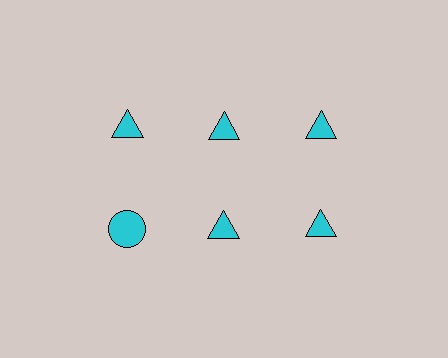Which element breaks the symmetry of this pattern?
The cyan circle in the second row, leftmost column breaks the symmetry. All other shapes are cyan triangles.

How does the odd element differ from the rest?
It has a different shape: circle instead of triangle.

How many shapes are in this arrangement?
There are 6 shapes arranged in a grid pattern.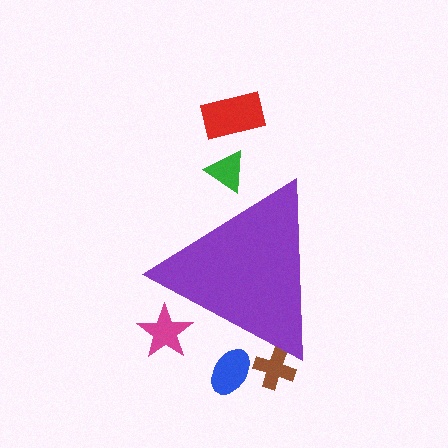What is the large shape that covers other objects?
A purple triangle.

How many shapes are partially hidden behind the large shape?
4 shapes are partially hidden.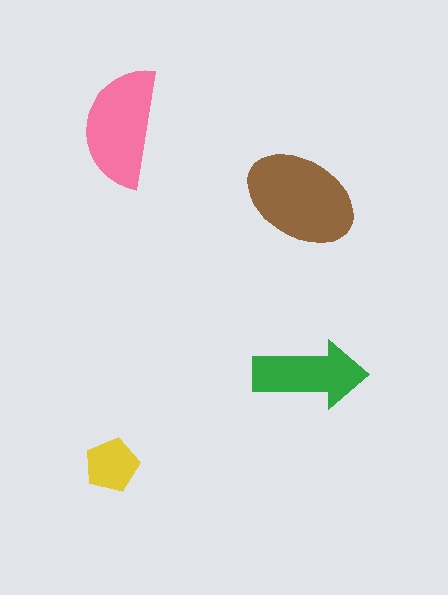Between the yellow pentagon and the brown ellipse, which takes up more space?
The brown ellipse.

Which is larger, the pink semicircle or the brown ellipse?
The brown ellipse.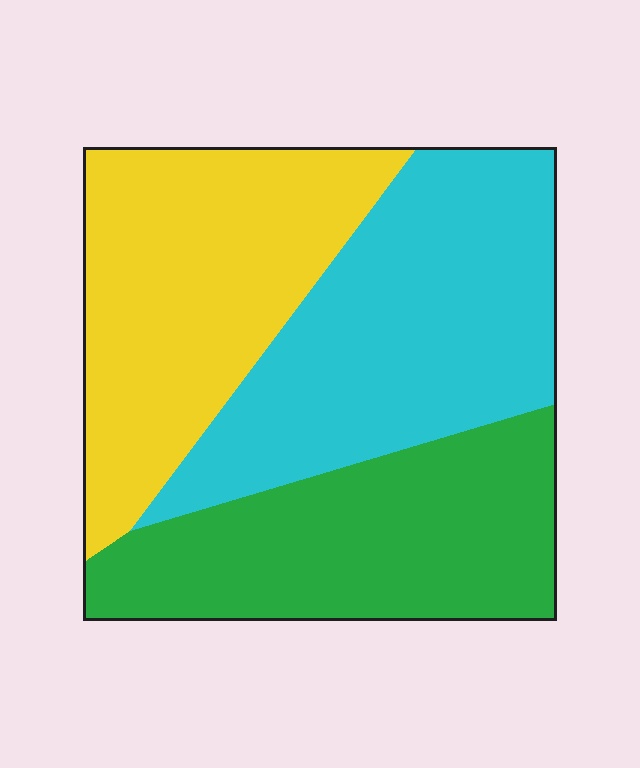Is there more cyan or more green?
Cyan.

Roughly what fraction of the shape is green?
Green covers 31% of the shape.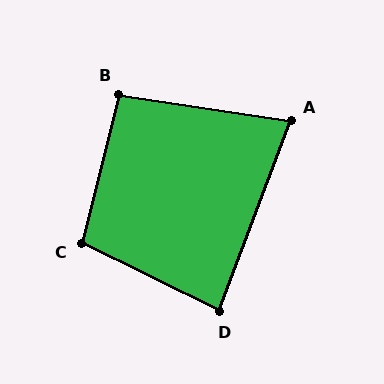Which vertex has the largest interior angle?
C, at approximately 102 degrees.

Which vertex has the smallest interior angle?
A, at approximately 78 degrees.